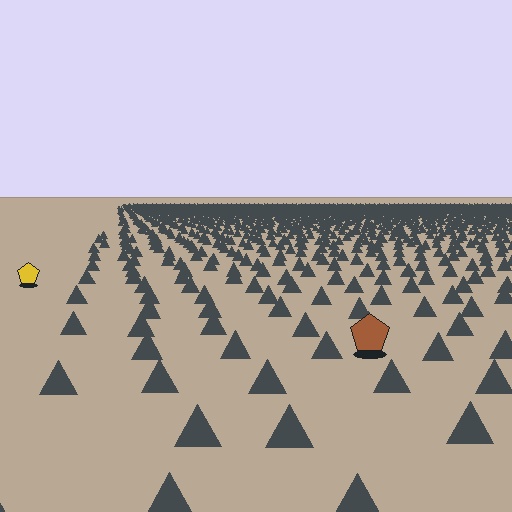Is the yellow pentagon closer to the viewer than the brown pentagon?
No. The brown pentagon is closer — you can tell from the texture gradient: the ground texture is coarser near it.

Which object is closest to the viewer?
The brown pentagon is closest. The texture marks near it are larger and more spread out.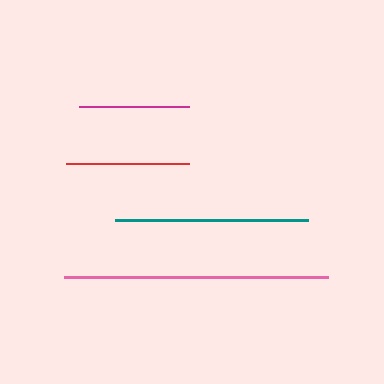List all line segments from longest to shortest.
From longest to shortest: pink, teal, red, magenta.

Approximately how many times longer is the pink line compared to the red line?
The pink line is approximately 2.2 times the length of the red line.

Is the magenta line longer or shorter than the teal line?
The teal line is longer than the magenta line.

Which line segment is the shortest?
The magenta line is the shortest at approximately 111 pixels.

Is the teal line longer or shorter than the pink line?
The pink line is longer than the teal line.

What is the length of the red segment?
The red segment is approximately 123 pixels long.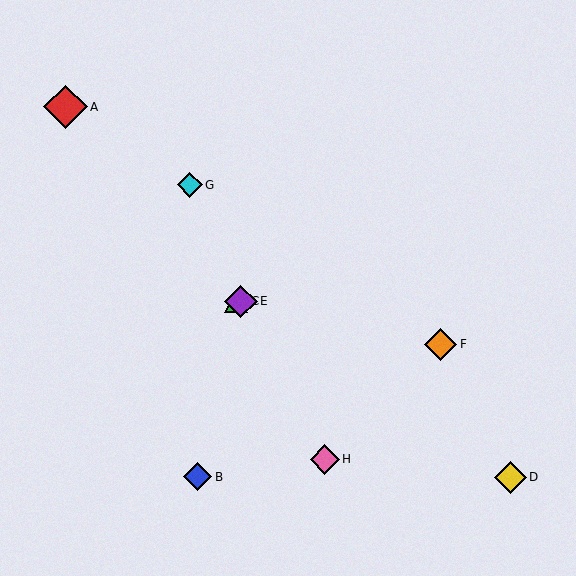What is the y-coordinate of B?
Object B is at y≈477.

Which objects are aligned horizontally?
Objects C, E are aligned horizontally.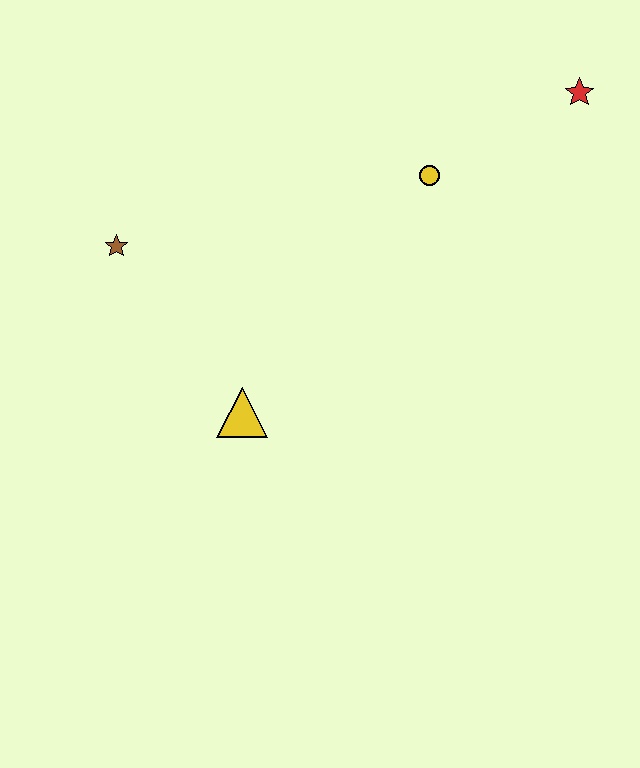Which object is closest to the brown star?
The yellow triangle is closest to the brown star.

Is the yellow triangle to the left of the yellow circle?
Yes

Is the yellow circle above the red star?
No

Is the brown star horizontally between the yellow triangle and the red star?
No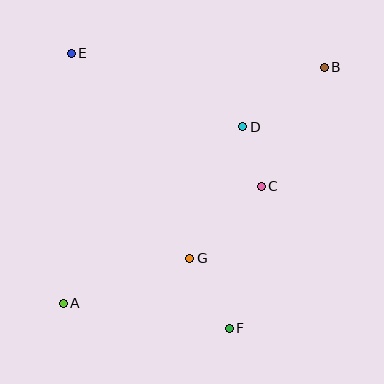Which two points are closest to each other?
Points C and D are closest to each other.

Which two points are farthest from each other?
Points A and B are farthest from each other.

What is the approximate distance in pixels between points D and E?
The distance between D and E is approximately 186 pixels.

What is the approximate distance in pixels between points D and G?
The distance between D and G is approximately 142 pixels.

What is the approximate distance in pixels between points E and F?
The distance between E and F is approximately 317 pixels.